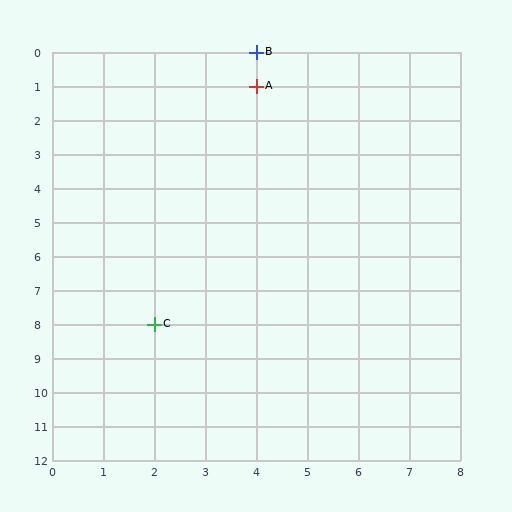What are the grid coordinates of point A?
Point A is at grid coordinates (4, 1).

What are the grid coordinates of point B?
Point B is at grid coordinates (4, 0).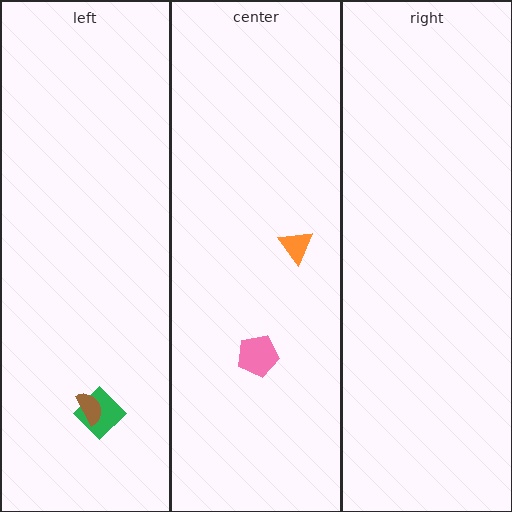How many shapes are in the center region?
2.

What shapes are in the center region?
The orange triangle, the pink pentagon.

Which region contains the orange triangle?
The center region.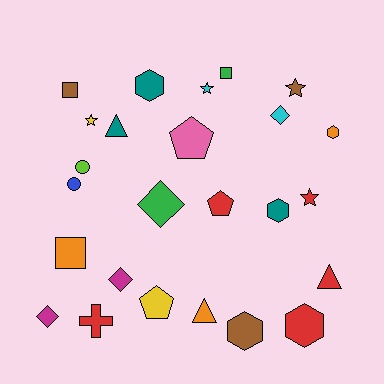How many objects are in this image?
There are 25 objects.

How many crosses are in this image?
There is 1 cross.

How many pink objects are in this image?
There is 1 pink object.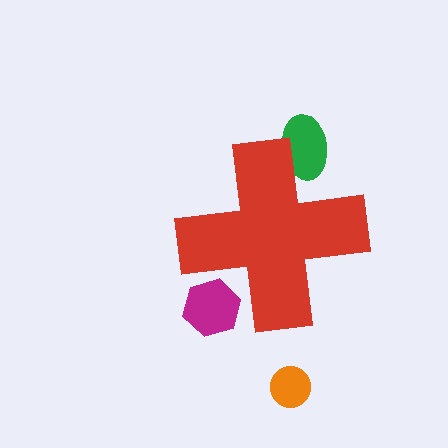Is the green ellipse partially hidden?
Yes, the green ellipse is partially hidden behind the red cross.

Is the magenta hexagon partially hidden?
Yes, the magenta hexagon is partially hidden behind the red cross.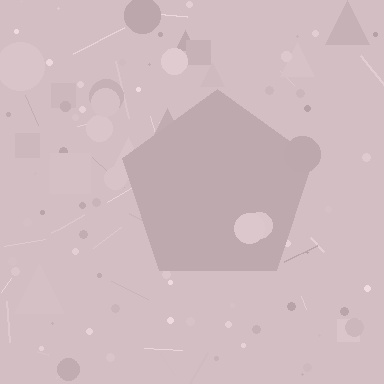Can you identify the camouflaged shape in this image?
The camouflaged shape is a pentagon.